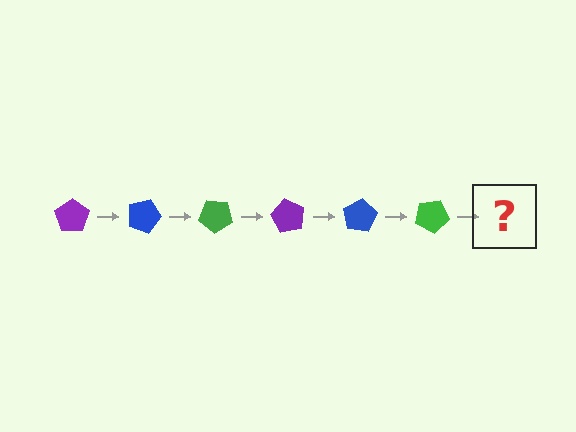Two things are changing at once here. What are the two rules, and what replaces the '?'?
The two rules are that it rotates 20 degrees each step and the color cycles through purple, blue, and green. The '?' should be a purple pentagon, rotated 120 degrees from the start.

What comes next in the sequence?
The next element should be a purple pentagon, rotated 120 degrees from the start.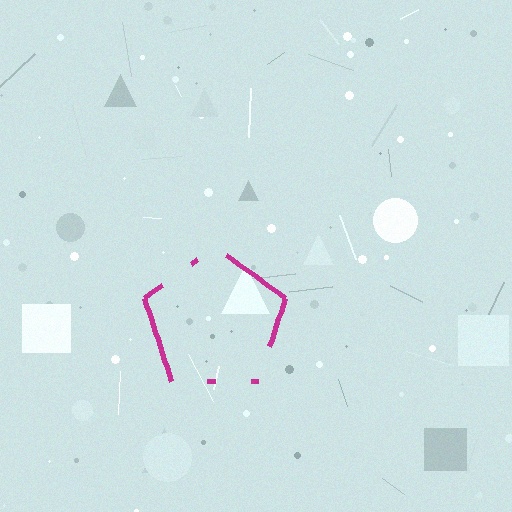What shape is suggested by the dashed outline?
The dashed outline suggests a pentagon.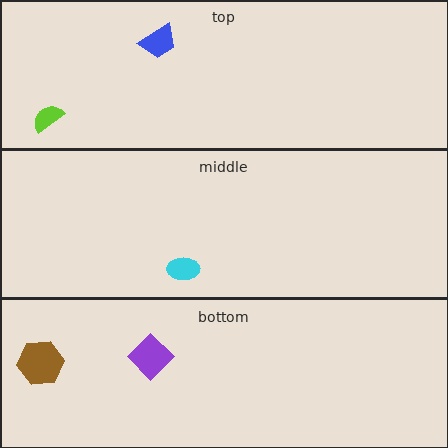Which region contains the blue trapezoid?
The top region.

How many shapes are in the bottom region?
2.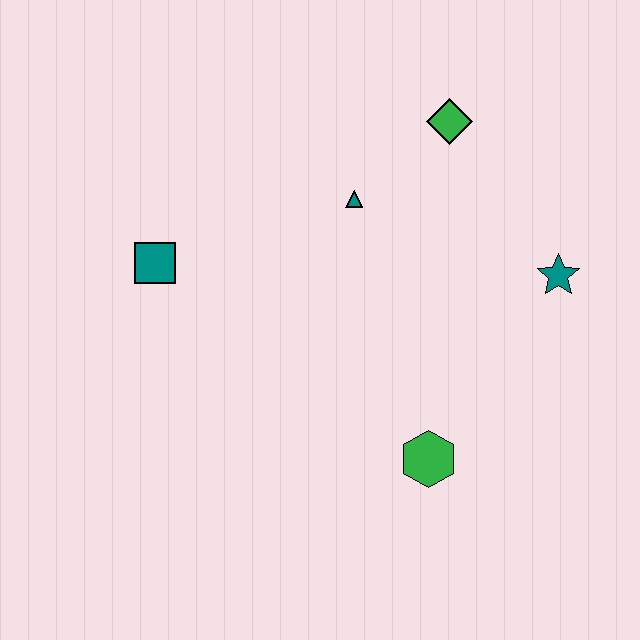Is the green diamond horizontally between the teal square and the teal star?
Yes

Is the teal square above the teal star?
Yes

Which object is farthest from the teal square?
The teal star is farthest from the teal square.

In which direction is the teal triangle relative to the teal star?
The teal triangle is to the left of the teal star.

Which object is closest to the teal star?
The green diamond is closest to the teal star.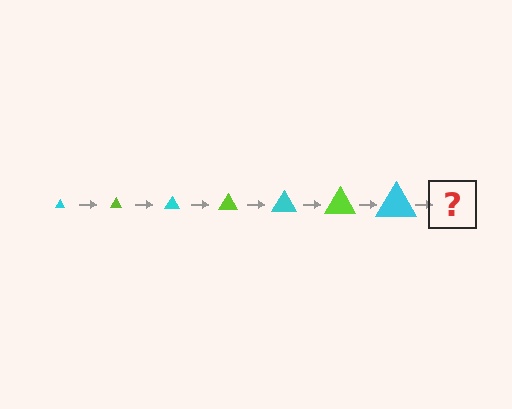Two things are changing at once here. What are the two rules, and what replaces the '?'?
The two rules are that the triangle grows larger each step and the color cycles through cyan and lime. The '?' should be a lime triangle, larger than the previous one.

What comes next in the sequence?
The next element should be a lime triangle, larger than the previous one.